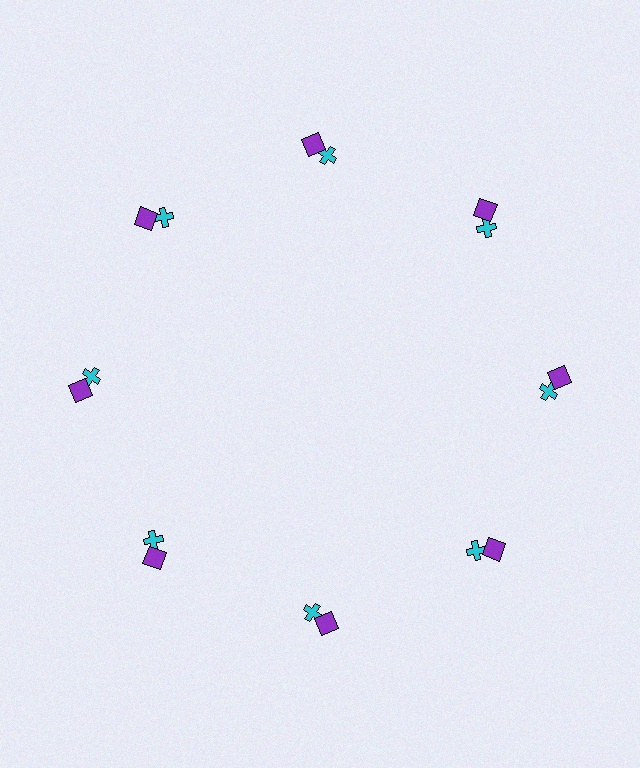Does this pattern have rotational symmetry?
Yes, this pattern has 8-fold rotational symmetry. It looks the same after rotating 45 degrees around the center.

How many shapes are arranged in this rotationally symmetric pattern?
There are 16 shapes, arranged in 8 groups of 2.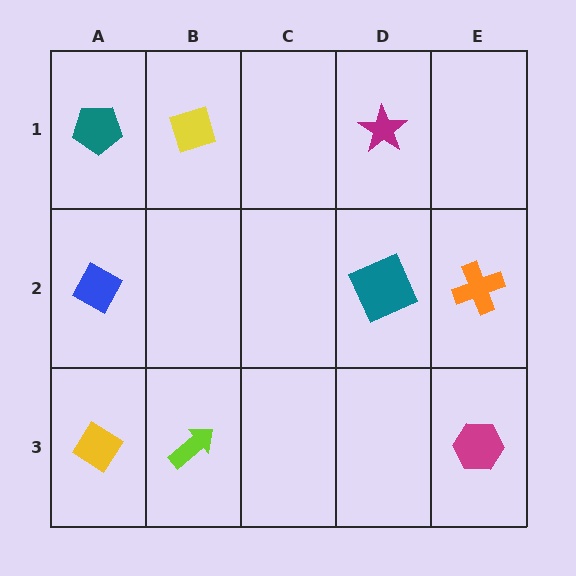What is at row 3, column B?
A lime arrow.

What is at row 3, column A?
A yellow diamond.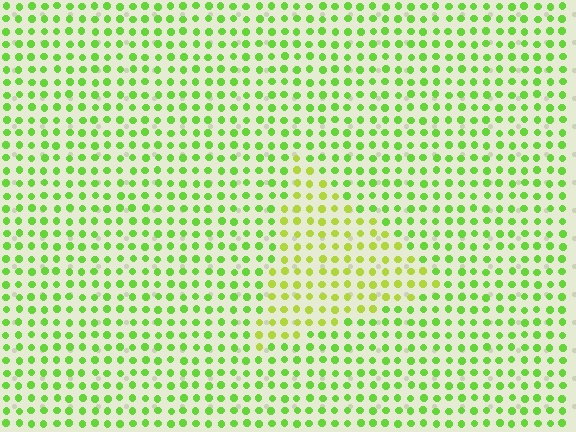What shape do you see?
I see a triangle.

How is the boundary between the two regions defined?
The boundary is defined purely by a slight shift in hue (about 28 degrees). Spacing, size, and orientation are identical on both sides.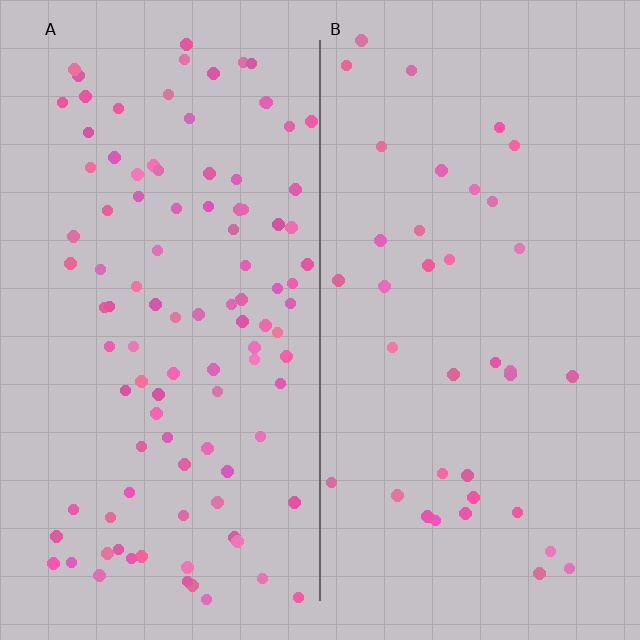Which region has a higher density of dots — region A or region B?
A (the left).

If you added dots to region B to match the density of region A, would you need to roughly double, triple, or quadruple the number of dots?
Approximately triple.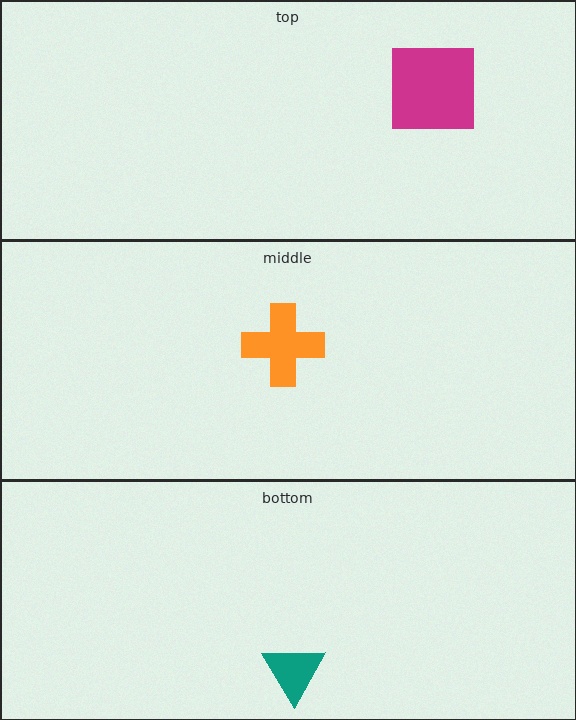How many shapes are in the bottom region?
1.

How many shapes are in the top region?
1.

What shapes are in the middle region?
The orange cross.